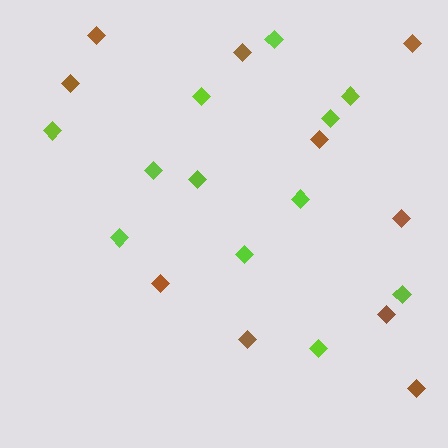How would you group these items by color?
There are 2 groups: one group of lime diamonds (12) and one group of brown diamonds (10).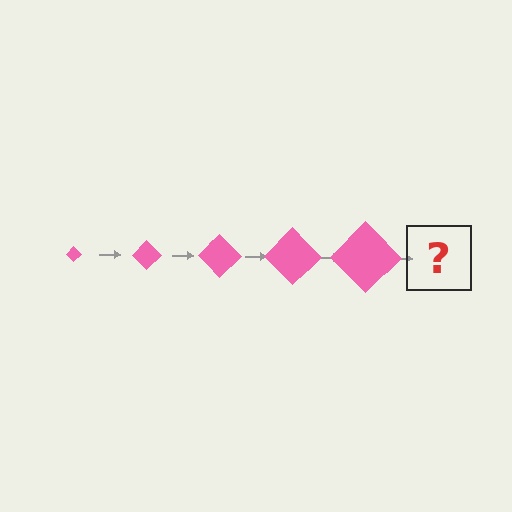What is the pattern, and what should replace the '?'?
The pattern is that the diamond gets progressively larger each step. The '?' should be a pink diamond, larger than the previous one.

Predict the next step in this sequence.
The next step is a pink diamond, larger than the previous one.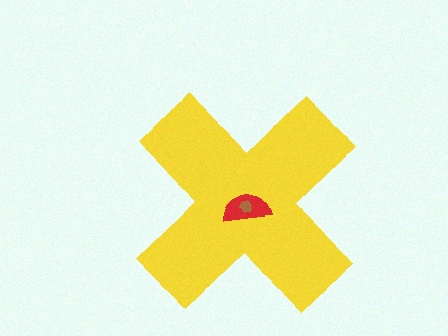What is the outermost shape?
The yellow cross.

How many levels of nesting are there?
3.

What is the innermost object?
The brown hexagon.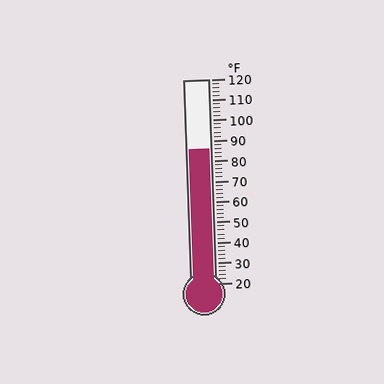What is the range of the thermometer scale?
The thermometer scale ranges from 20°F to 120°F.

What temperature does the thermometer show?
The thermometer shows approximately 86°F.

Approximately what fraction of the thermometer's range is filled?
The thermometer is filled to approximately 65% of its range.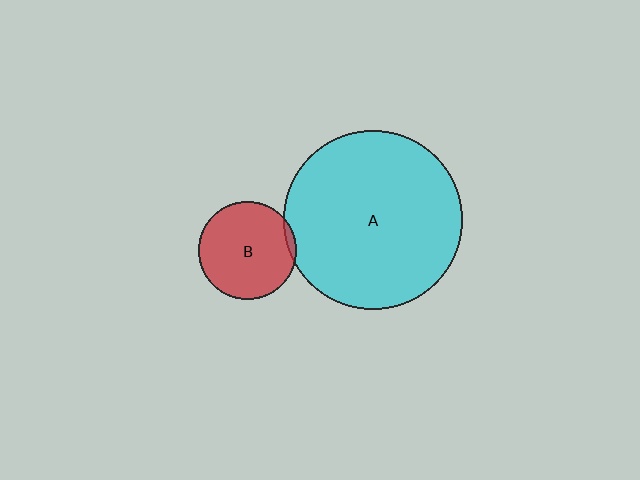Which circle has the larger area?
Circle A (cyan).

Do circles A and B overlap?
Yes.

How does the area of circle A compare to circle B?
Approximately 3.3 times.